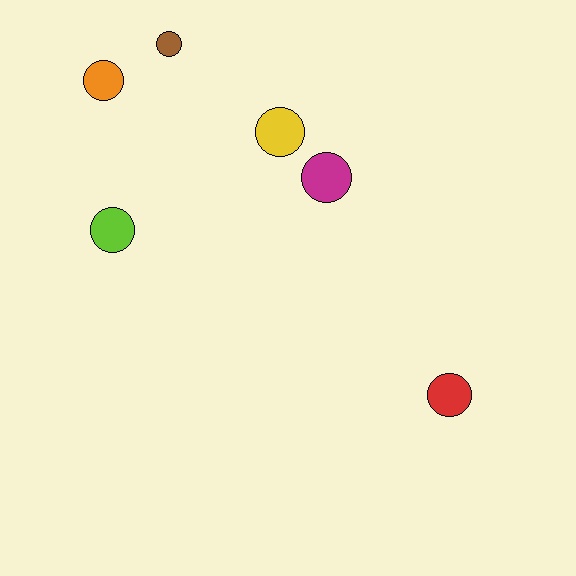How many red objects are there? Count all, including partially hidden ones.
There is 1 red object.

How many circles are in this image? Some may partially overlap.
There are 6 circles.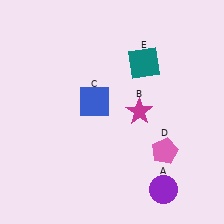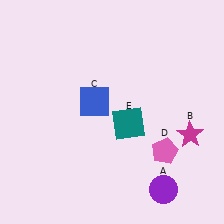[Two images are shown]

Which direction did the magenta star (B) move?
The magenta star (B) moved right.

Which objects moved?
The objects that moved are: the magenta star (B), the teal square (E).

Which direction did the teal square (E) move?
The teal square (E) moved down.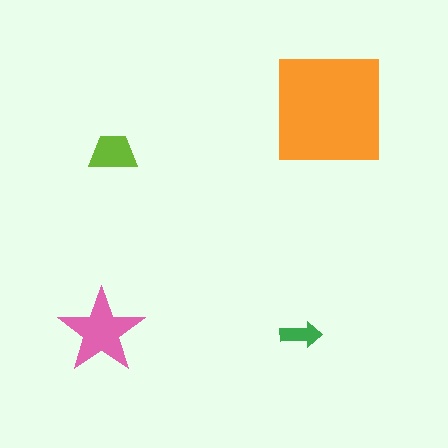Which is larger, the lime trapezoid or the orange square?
The orange square.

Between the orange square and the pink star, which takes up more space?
The orange square.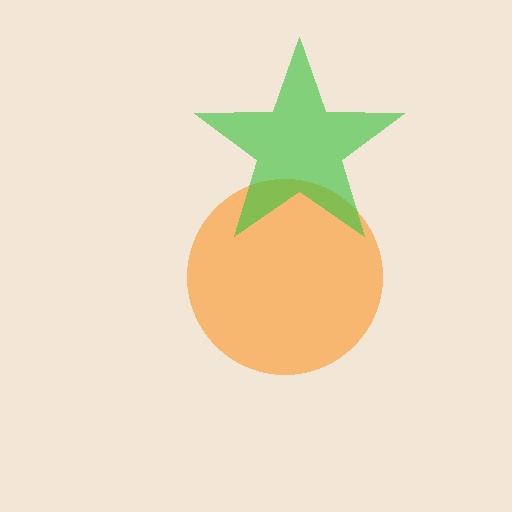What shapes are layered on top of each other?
The layered shapes are: an orange circle, a green star.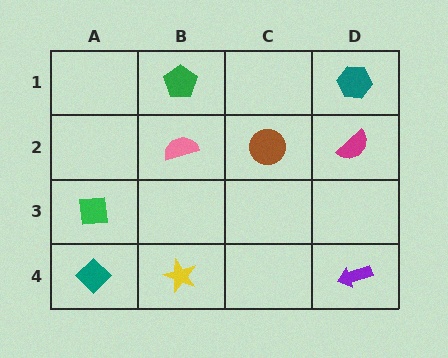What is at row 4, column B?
A yellow star.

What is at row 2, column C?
A brown circle.